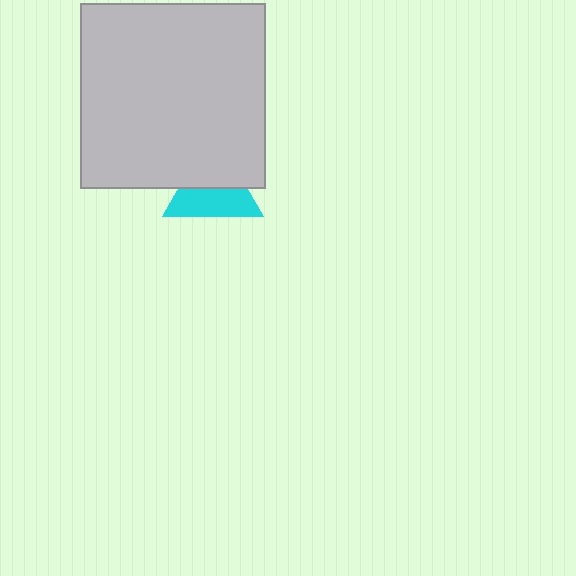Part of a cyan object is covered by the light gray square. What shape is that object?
It is a triangle.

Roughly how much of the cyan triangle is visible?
About half of it is visible (roughly 53%).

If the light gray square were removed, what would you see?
You would see the complete cyan triangle.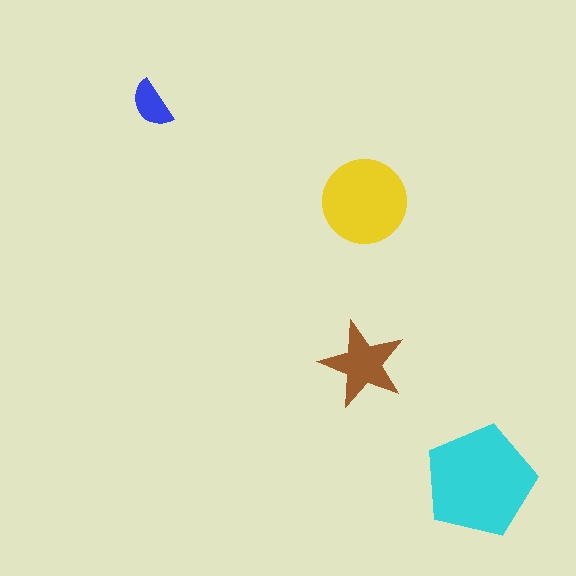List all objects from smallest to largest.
The blue semicircle, the brown star, the yellow circle, the cyan pentagon.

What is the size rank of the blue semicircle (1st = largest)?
4th.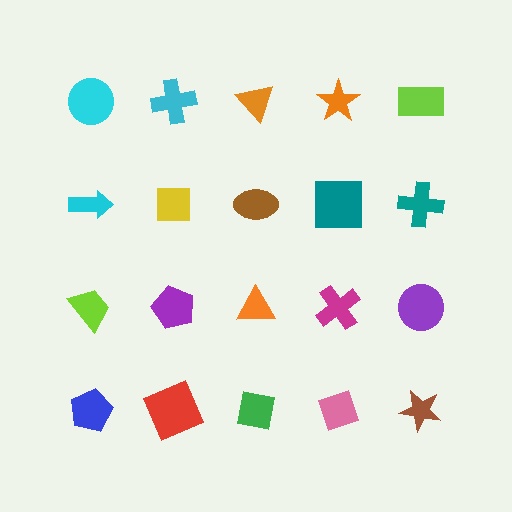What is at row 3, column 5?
A purple circle.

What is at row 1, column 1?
A cyan circle.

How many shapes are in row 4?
5 shapes.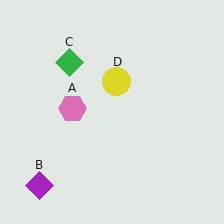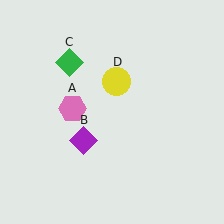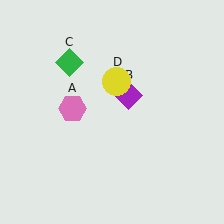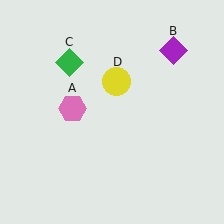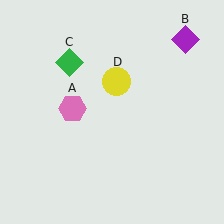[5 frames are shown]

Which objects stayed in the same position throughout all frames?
Pink hexagon (object A) and green diamond (object C) and yellow circle (object D) remained stationary.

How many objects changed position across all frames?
1 object changed position: purple diamond (object B).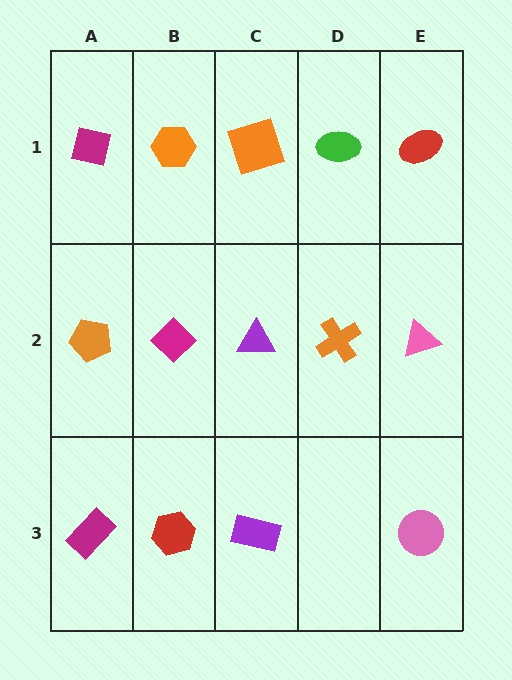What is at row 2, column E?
A pink triangle.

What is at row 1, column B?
An orange hexagon.